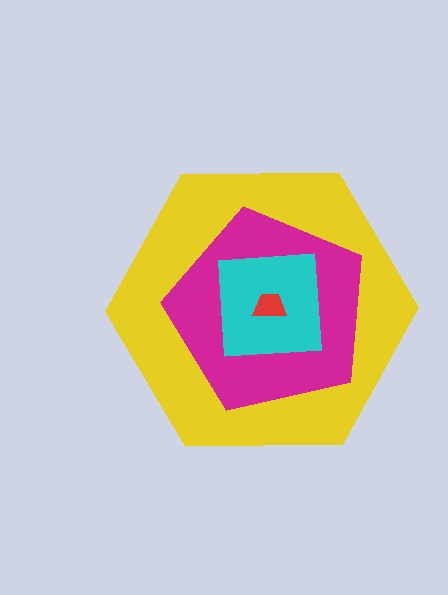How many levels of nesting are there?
4.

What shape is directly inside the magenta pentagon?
The cyan square.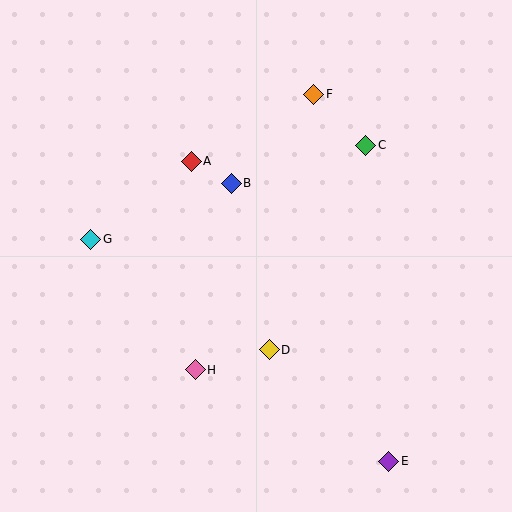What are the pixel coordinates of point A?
Point A is at (191, 161).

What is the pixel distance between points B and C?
The distance between B and C is 140 pixels.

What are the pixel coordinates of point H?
Point H is at (195, 370).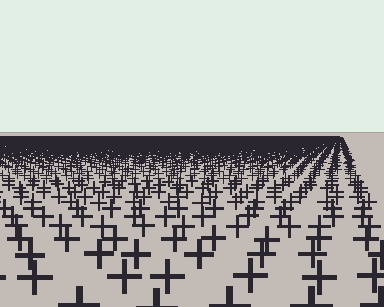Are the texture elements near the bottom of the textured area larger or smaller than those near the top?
Larger. Near the bottom, elements are closer to the viewer and appear at a bigger on-screen size.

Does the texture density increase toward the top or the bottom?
Density increases toward the top.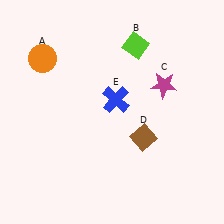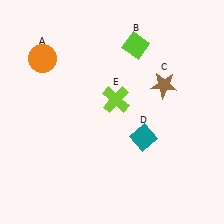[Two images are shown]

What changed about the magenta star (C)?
In Image 1, C is magenta. In Image 2, it changed to brown.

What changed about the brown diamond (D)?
In Image 1, D is brown. In Image 2, it changed to teal.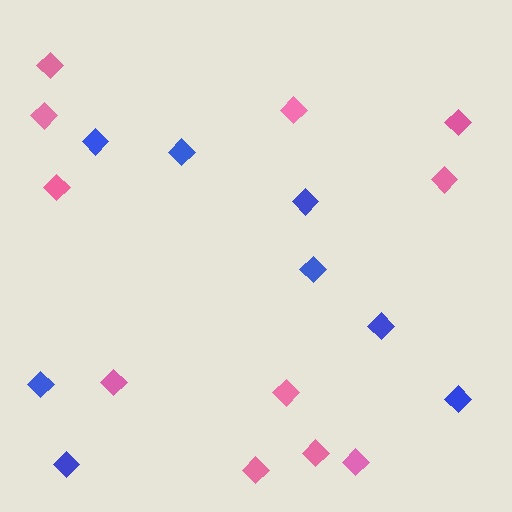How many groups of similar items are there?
There are 2 groups: one group of blue diamonds (8) and one group of pink diamonds (11).